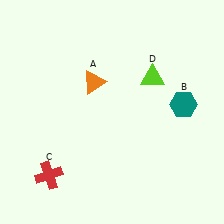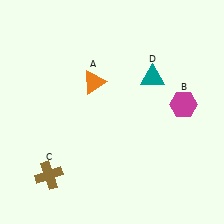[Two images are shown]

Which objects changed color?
B changed from teal to magenta. C changed from red to brown. D changed from lime to teal.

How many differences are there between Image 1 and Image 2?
There are 3 differences between the two images.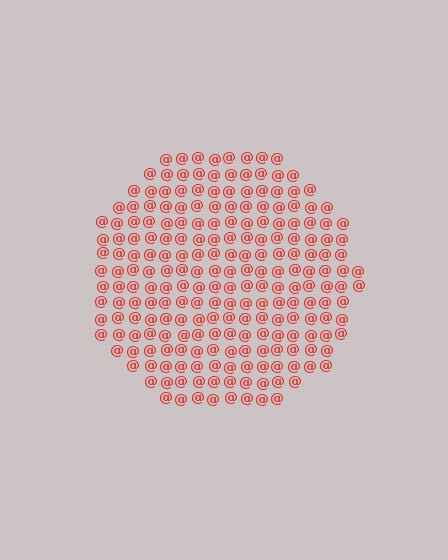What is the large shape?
The large shape is a circle.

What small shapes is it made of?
It is made of small at signs.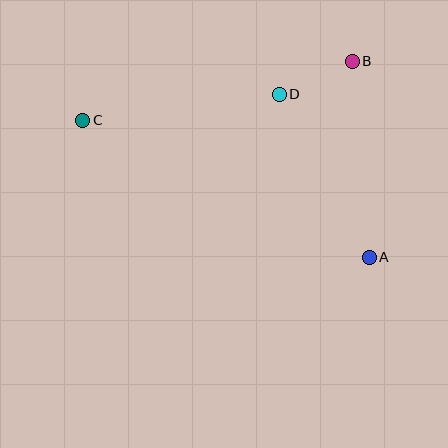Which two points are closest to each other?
Points B and D are closest to each other.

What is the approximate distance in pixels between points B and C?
The distance between B and C is approximately 276 pixels.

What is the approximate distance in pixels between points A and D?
The distance between A and D is approximately 187 pixels.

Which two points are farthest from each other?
Points A and C are farthest from each other.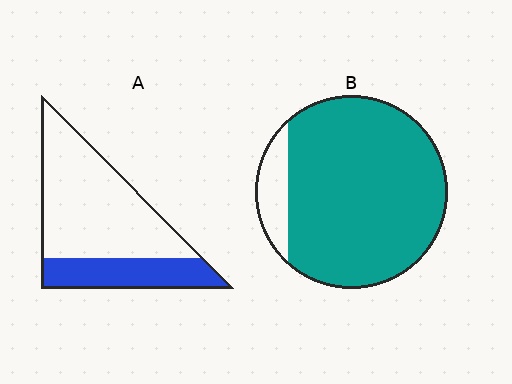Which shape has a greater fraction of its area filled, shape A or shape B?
Shape B.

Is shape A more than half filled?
No.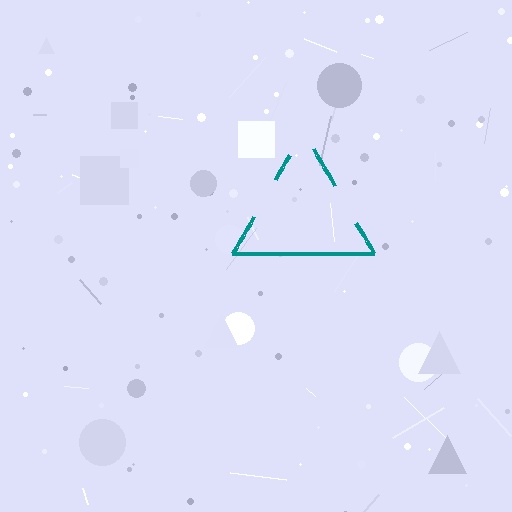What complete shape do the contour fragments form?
The contour fragments form a triangle.